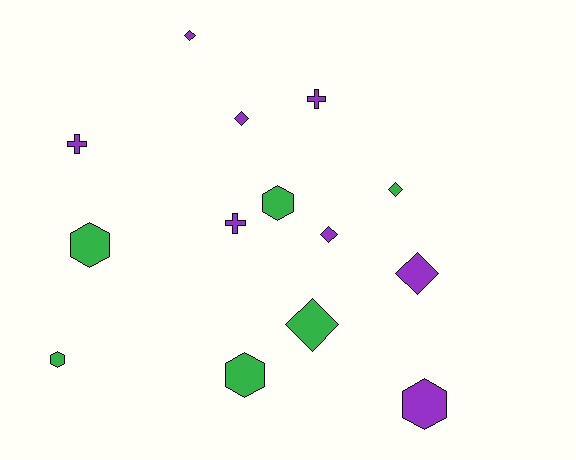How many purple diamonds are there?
There are 4 purple diamonds.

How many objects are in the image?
There are 14 objects.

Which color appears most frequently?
Purple, with 8 objects.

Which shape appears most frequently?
Diamond, with 6 objects.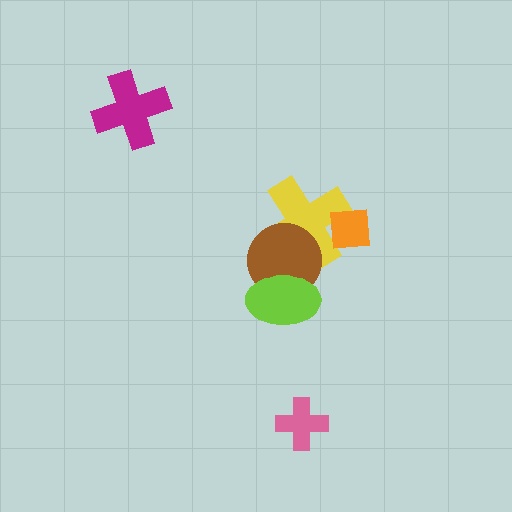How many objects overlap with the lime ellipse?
1 object overlaps with the lime ellipse.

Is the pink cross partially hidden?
No, no other shape covers it.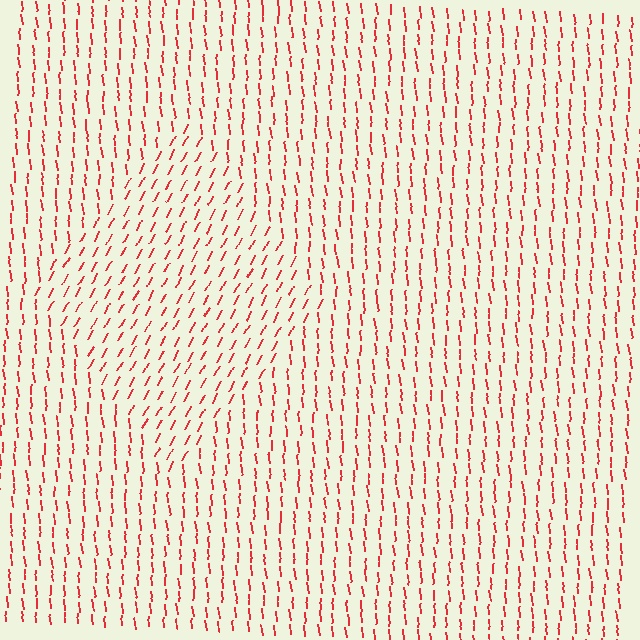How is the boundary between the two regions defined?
The boundary is defined purely by a change in line orientation (approximately 34 degrees difference). All lines are the same color and thickness.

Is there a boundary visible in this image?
Yes, there is a texture boundary formed by a change in line orientation.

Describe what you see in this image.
The image is filled with small red line segments. A diamond region in the image has lines oriented differently from the surrounding lines, creating a visible texture boundary.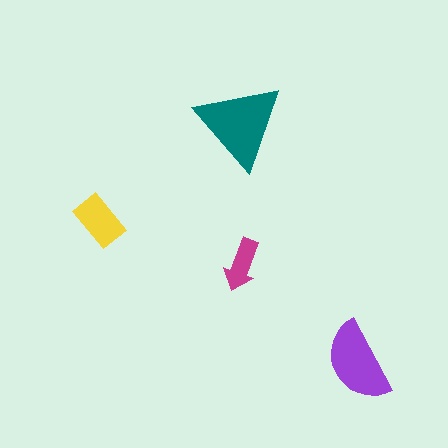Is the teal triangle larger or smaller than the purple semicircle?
Larger.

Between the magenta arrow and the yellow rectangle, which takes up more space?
The yellow rectangle.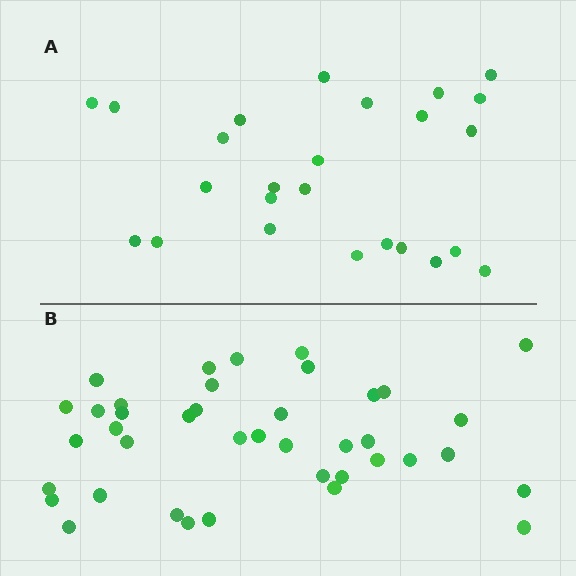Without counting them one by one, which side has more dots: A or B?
Region B (the bottom region) has more dots.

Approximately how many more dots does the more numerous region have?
Region B has approximately 15 more dots than region A.